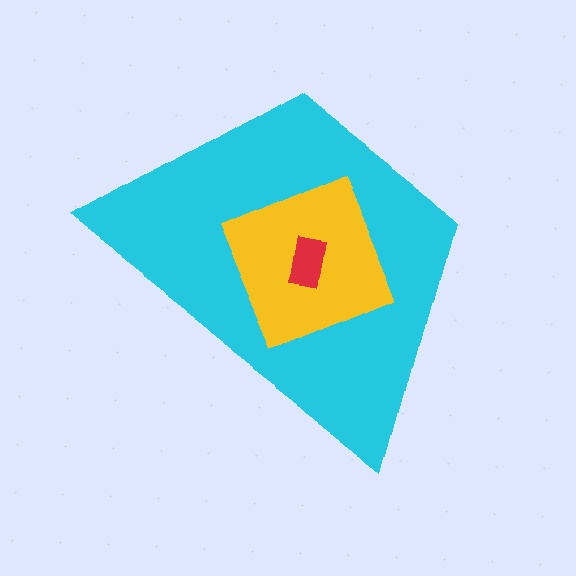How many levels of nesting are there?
3.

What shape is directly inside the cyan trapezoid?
The yellow diamond.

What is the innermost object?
The red rectangle.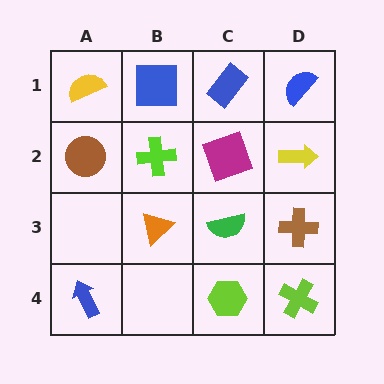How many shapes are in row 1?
4 shapes.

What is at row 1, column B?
A blue square.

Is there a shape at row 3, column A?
No, that cell is empty.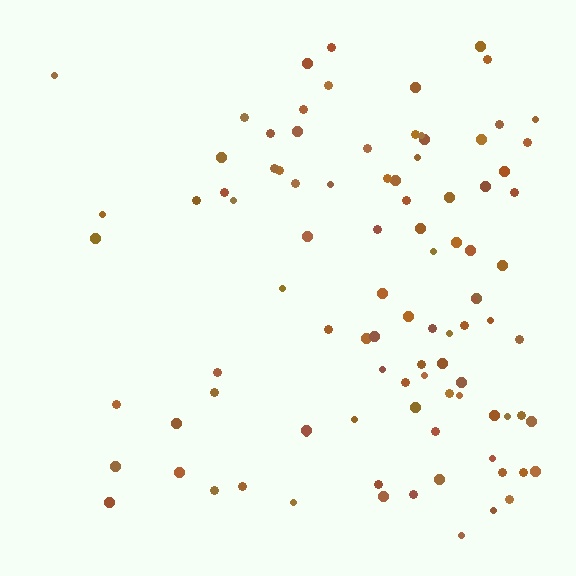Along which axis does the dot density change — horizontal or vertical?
Horizontal.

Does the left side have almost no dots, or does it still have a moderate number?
Still a moderate number, just noticeably fewer than the right.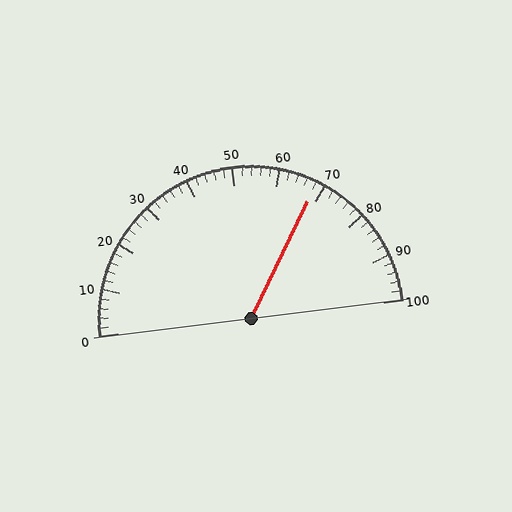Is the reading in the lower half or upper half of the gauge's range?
The reading is in the upper half of the range (0 to 100).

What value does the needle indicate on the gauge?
The needle indicates approximately 68.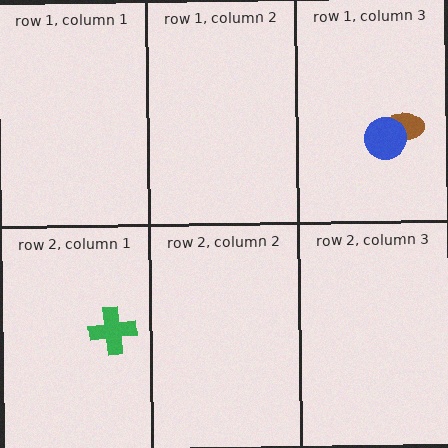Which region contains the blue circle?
The row 1, column 3 region.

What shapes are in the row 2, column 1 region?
The green cross.